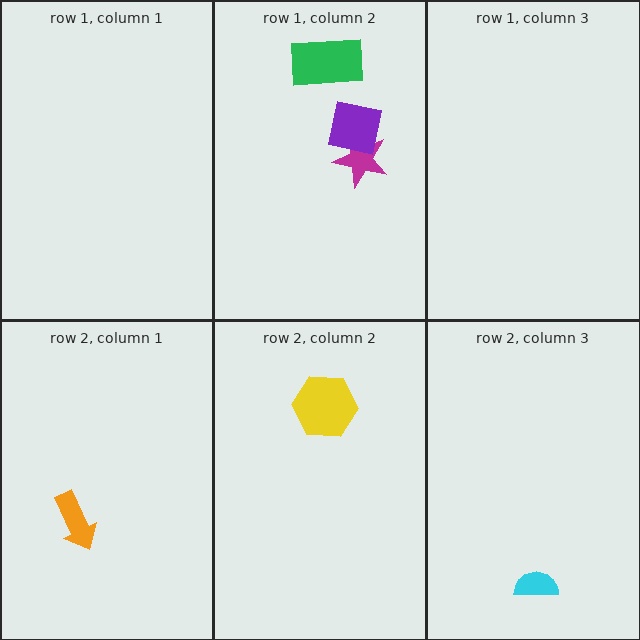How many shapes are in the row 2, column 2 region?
1.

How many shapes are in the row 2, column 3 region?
1.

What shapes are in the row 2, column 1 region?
The orange arrow.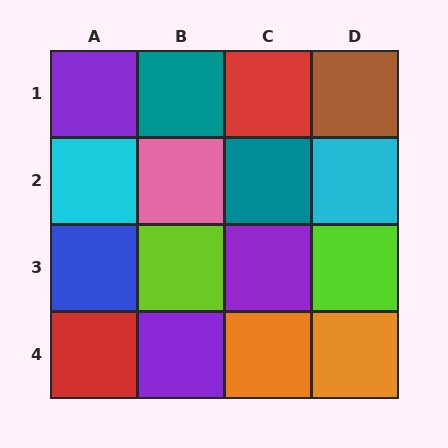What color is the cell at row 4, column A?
Red.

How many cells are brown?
1 cell is brown.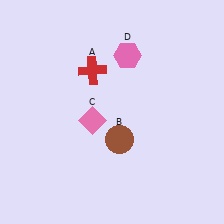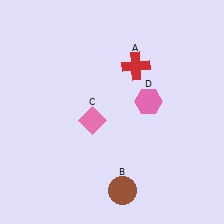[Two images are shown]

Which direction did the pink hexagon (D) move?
The pink hexagon (D) moved down.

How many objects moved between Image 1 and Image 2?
3 objects moved between the two images.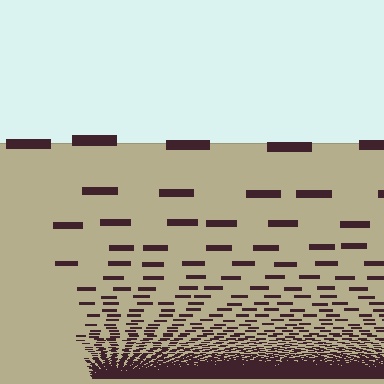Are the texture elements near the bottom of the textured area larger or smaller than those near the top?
Smaller. The gradient is inverted — elements near the bottom are smaller and denser.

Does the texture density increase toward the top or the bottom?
Density increases toward the bottom.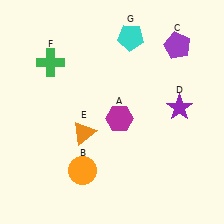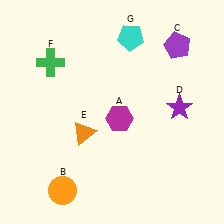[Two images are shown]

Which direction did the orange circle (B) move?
The orange circle (B) moved left.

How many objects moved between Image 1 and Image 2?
1 object moved between the two images.